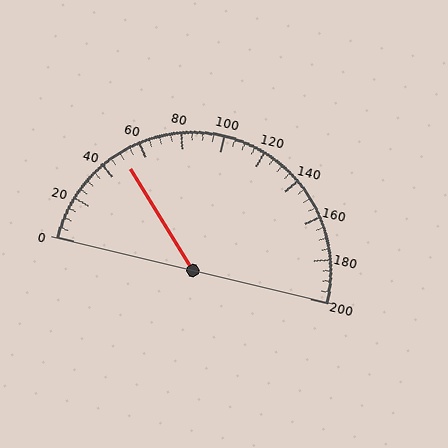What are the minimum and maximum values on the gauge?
The gauge ranges from 0 to 200.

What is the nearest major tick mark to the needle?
The nearest major tick mark is 40.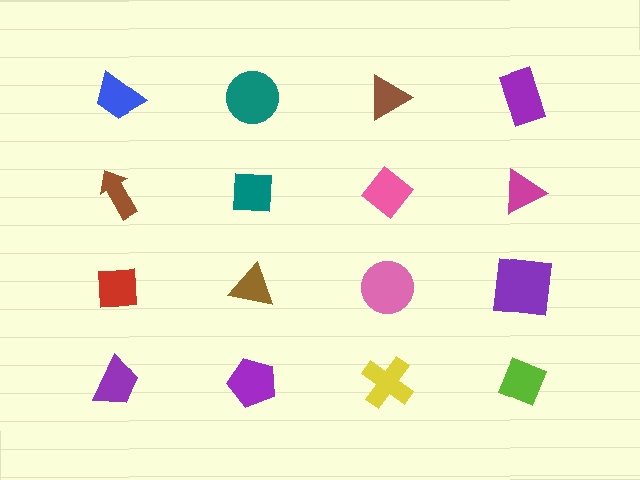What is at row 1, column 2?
A teal circle.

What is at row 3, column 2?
A brown triangle.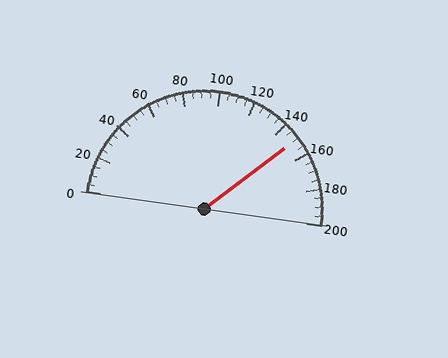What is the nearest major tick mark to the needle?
The nearest major tick mark is 160.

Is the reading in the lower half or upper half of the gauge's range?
The reading is in the upper half of the range (0 to 200).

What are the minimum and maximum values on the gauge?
The gauge ranges from 0 to 200.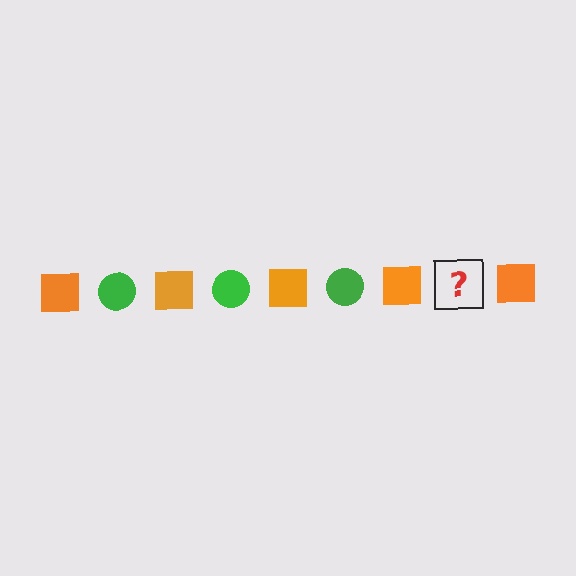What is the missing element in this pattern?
The missing element is a green circle.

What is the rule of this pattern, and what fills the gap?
The rule is that the pattern alternates between orange square and green circle. The gap should be filled with a green circle.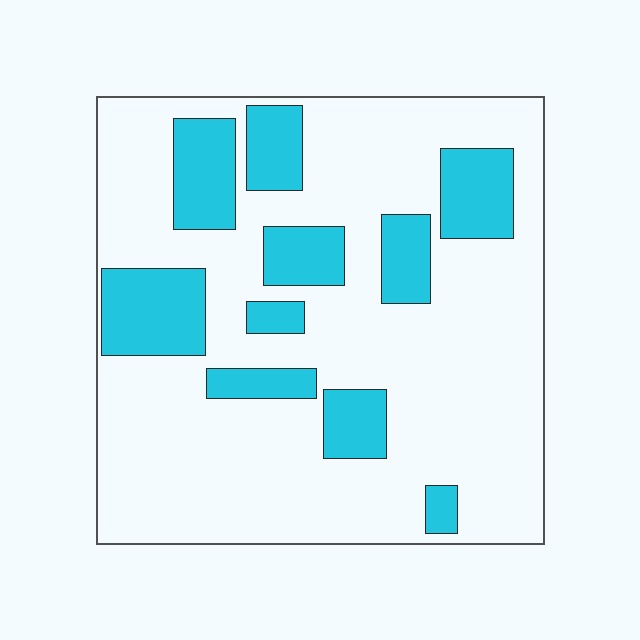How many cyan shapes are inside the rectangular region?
10.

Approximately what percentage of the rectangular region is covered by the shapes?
Approximately 25%.